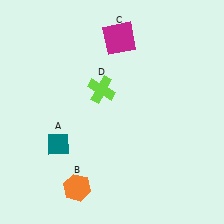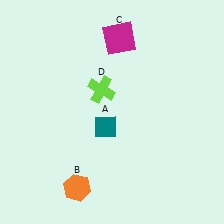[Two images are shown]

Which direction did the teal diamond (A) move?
The teal diamond (A) moved right.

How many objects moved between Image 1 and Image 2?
1 object moved between the two images.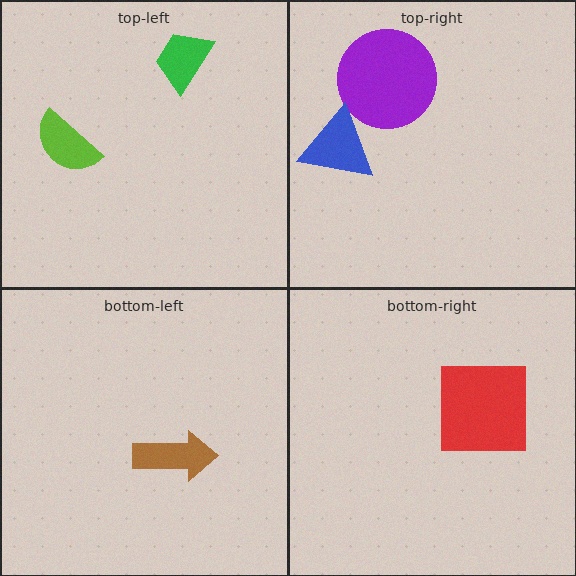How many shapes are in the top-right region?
2.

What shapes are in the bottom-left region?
The brown arrow.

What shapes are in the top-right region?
The purple circle, the blue triangle.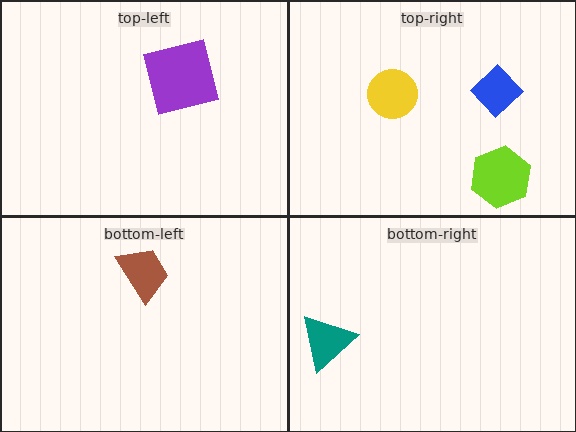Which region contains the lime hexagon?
The top-right region.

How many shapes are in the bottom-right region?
1.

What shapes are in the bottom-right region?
The teal triangle.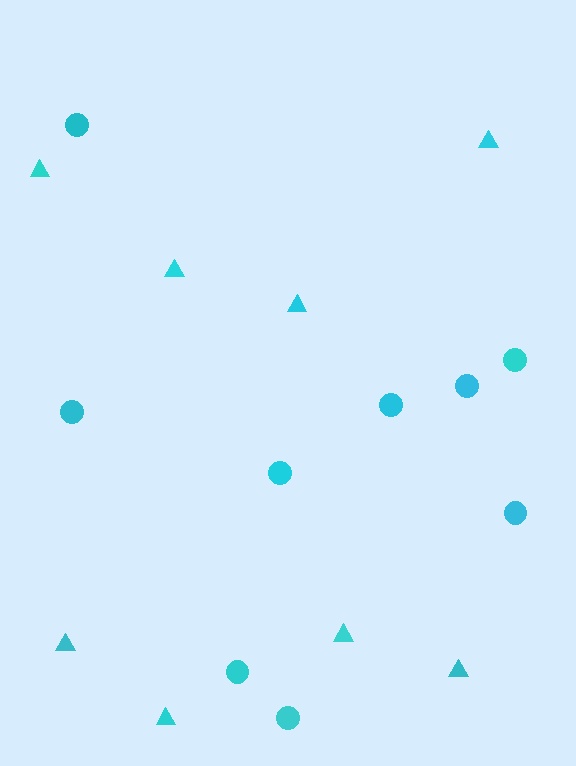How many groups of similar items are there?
There are 2 groups: one group of triangles (8) and one group of circles (9).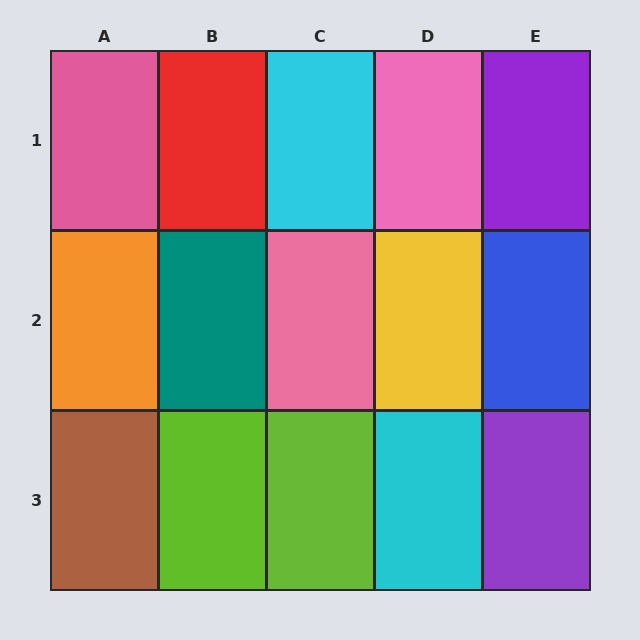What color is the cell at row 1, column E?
Purple.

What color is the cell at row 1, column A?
Pink.